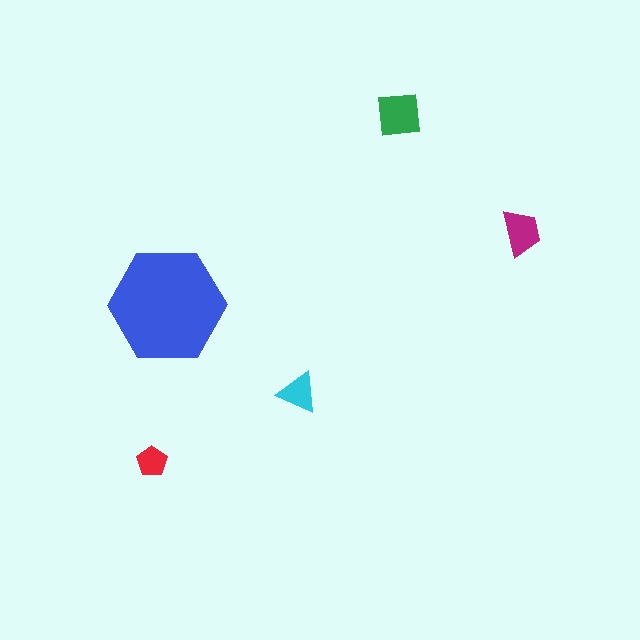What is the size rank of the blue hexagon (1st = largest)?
1st.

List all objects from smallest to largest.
The red pentagon, the cyan triangle, the magenta trapezoid, the green square, the blue hexagon.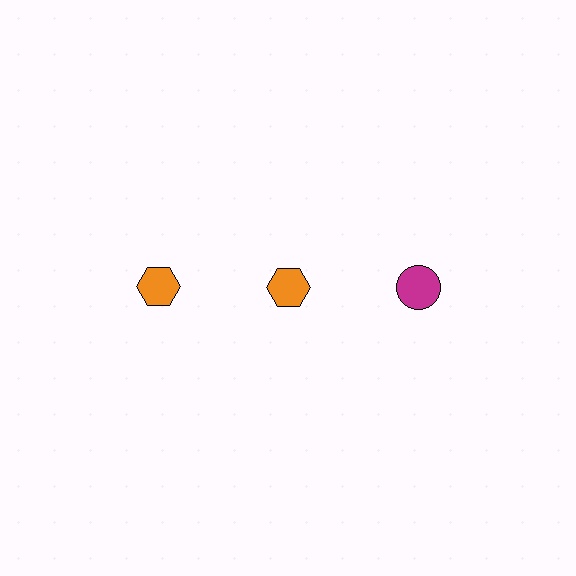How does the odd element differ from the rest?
It differs in both color (magenta instead of orange) and shape (circle instead of hexagon).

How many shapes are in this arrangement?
There are 3 shapes arranged in a grid pattern.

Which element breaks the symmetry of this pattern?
The magenta circle in the top row, center column breaks the symmetry. All other shapes are orange hexagons.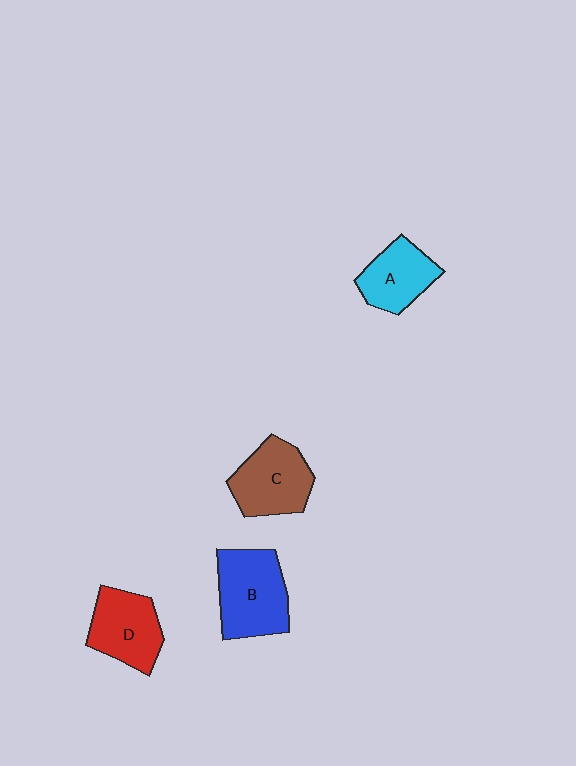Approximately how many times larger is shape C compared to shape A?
Approximately 1.2 times.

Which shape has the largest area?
Shape B (blue).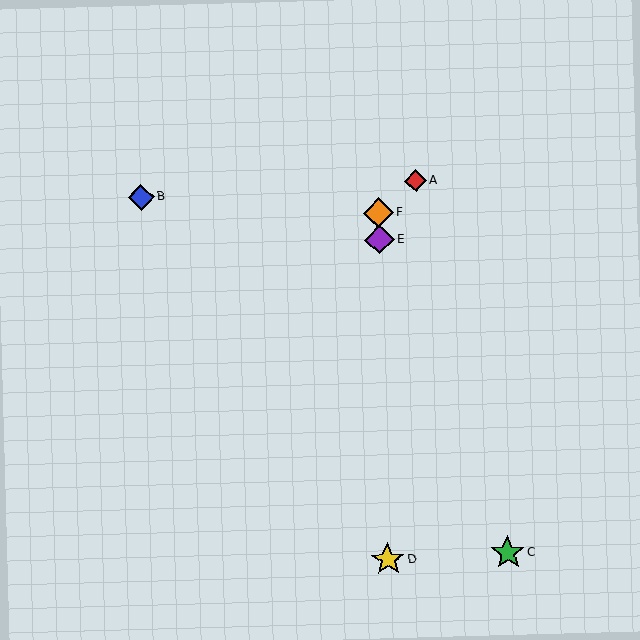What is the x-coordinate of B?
Object B is at x≈141.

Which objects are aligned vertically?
Objects D, E, F are aligned vertically.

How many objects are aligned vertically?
3 objects (D, E, F) are aligned vertically.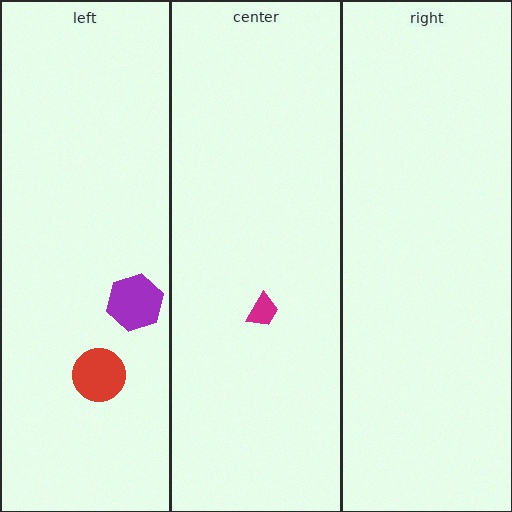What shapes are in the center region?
The magenta trapezoid.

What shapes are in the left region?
The red circle, the purple hexagon.